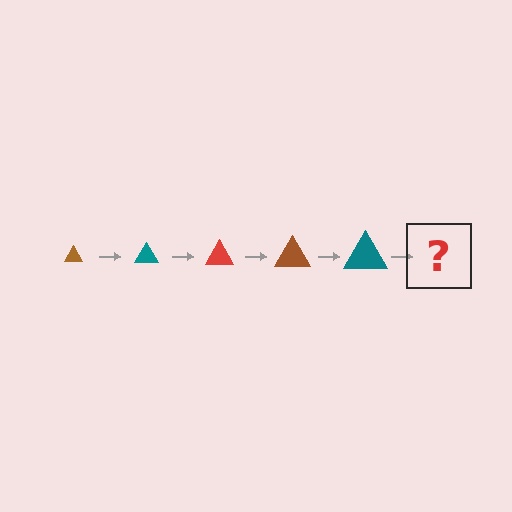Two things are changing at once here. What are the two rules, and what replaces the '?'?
The two rules are that the triangle grows larger each step and the color cycles through brown, teal, and red. The '?' should be a red triangle, larger than the previous one.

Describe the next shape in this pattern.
It should be a red triangle, larger than the previous one.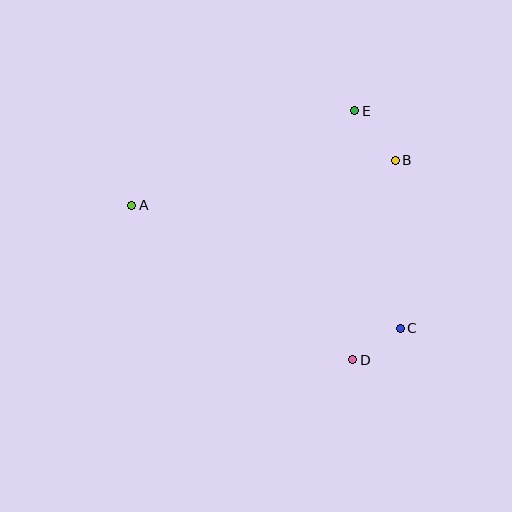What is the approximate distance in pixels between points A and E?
The distance between A and E is approximately 242 pixels.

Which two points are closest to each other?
Points C and D are closest to each other.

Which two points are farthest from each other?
Points A and C are farthest from each other.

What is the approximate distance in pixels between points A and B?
The distance between A and B is approximately 268 pixels.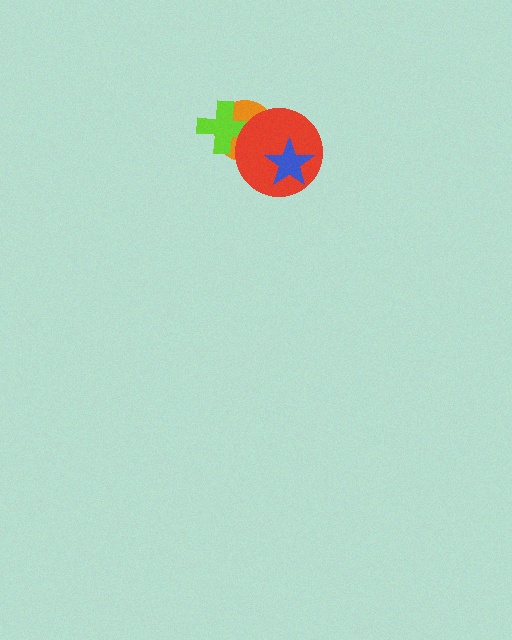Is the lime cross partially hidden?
Yes, it is partially covered by another shape.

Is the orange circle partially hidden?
Yes, it is partially covered by another shape.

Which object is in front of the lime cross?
The red circle is in front of the lime cross.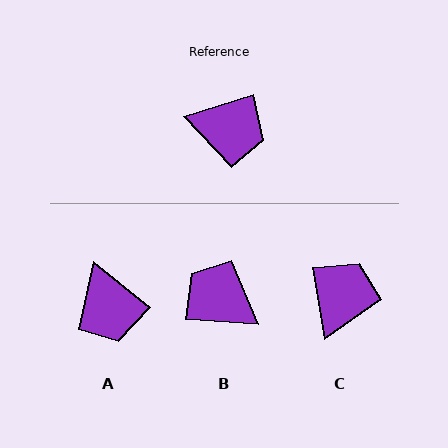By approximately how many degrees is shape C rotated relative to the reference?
Approximately 81 degrees counter-clockwise.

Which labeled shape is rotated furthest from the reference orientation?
B, about 159 degrees away.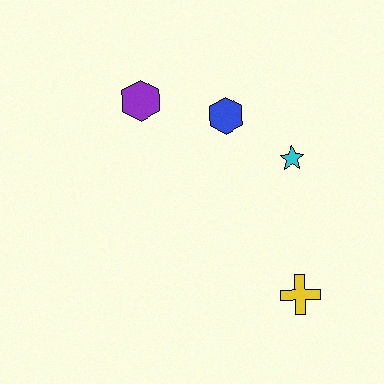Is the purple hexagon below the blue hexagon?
No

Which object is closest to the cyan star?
The blue hexagon is closest to the cyan star.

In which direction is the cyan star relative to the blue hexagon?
The cyan star is to the right of the blue hexagon.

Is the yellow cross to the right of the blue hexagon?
Yes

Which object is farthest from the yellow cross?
The purple hexagon is farthest from the yellow cross.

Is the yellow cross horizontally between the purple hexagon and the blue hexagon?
No